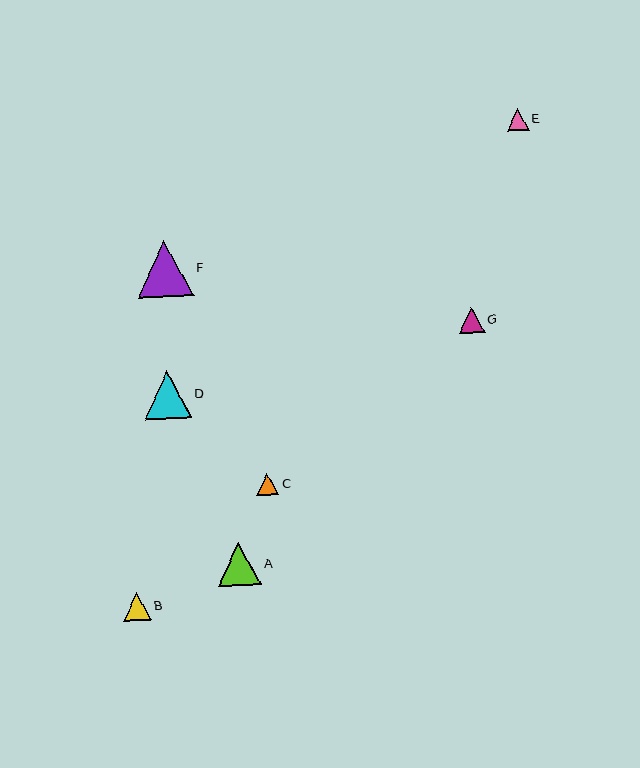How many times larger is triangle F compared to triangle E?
Triangle F is approximately 2.6 times the size of triangle E.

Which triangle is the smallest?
Triangle E is the smallest with a size of approximately 22 pixels.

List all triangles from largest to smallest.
From largest to smallest: F, D, A, B, G, C, E.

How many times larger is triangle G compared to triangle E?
Triangle G is approximately 1.2 times the size of triangle E.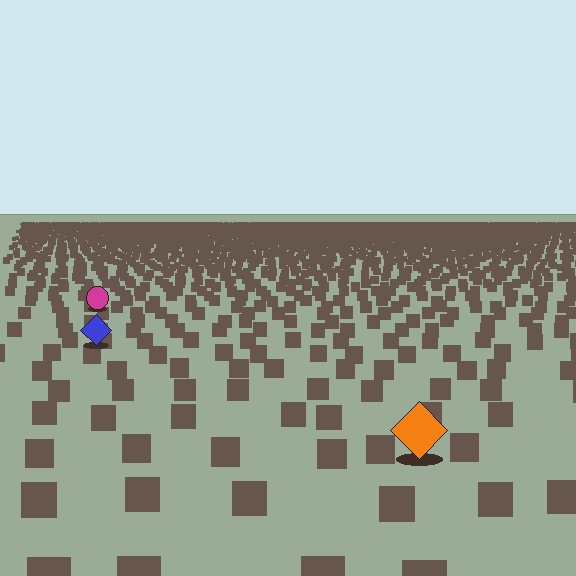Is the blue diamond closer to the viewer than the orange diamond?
No. The orange diamond is closer — you can tell from the texture gradient: the ground texture is coarser near it.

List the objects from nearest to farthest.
From nearest to farthest: the orange diamond, the blue diamond, the magenta circle.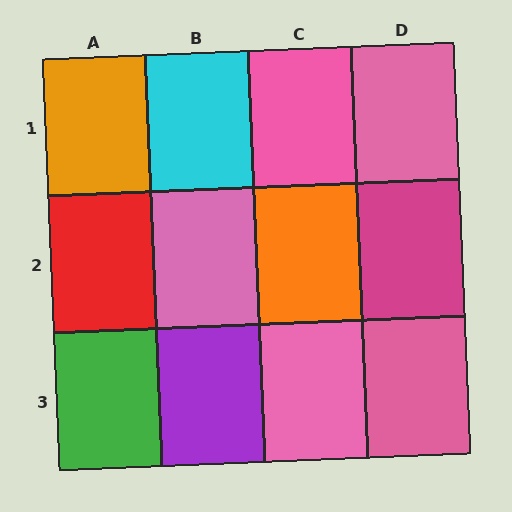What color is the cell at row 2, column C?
Orange.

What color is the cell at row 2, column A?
Red.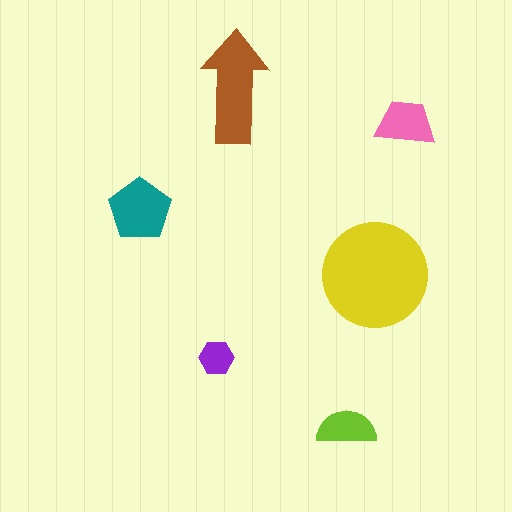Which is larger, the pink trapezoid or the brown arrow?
The brown arrow.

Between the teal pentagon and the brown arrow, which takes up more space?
The brown arrow.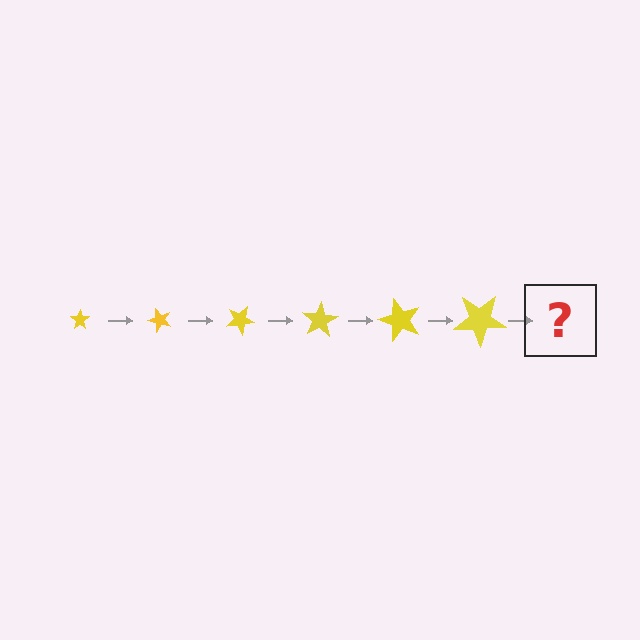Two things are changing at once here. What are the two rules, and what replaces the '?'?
The two rules are that the star grows larger each step and it rotates 50 degrees each step. The '?' should be a star, larger than the previous one and rotated 300 degrees from the start.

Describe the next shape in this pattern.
It should be a star, larger than the previous one and rotated 300 degrees from the start.